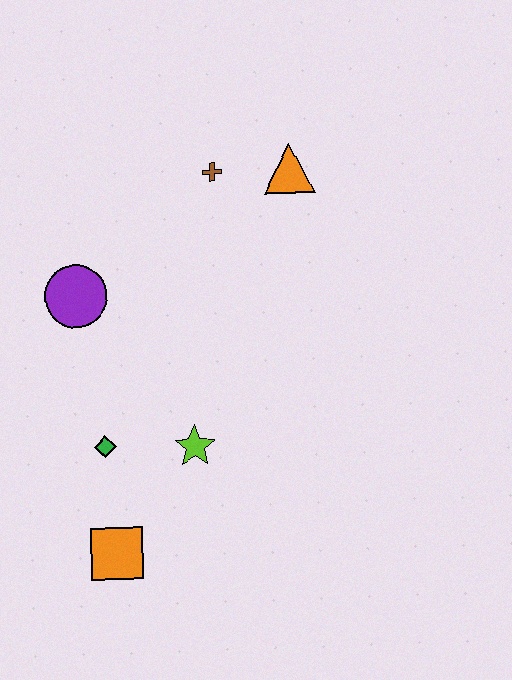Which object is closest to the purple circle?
The green diamond is closest to the purple circle.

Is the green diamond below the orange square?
No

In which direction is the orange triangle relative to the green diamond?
The orange triangle is above the green diamond.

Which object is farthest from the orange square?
The orange triangle is farthest from the orange square.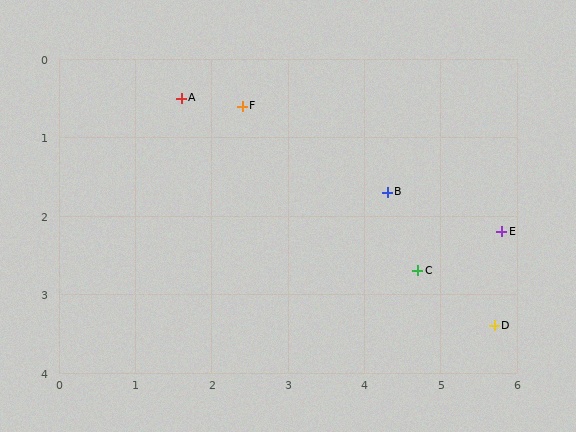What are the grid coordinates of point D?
Point D is at approximately (5.7, 3.4).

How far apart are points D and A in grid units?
Points D and A are about 5.0 grid units apart.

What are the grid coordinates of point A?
Point A is at approximately (1.6, 0.5).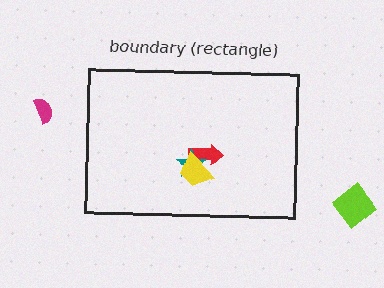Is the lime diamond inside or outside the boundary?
Outside.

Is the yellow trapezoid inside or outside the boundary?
Inside.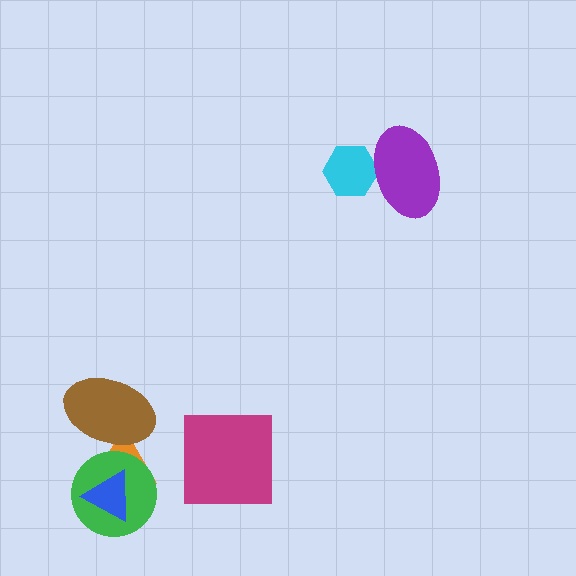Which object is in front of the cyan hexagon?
The purple ellipse is in front of the cyan hexagon.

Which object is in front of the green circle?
The blue triangle is in front of the green circle.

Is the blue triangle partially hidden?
No, no other shape covers it.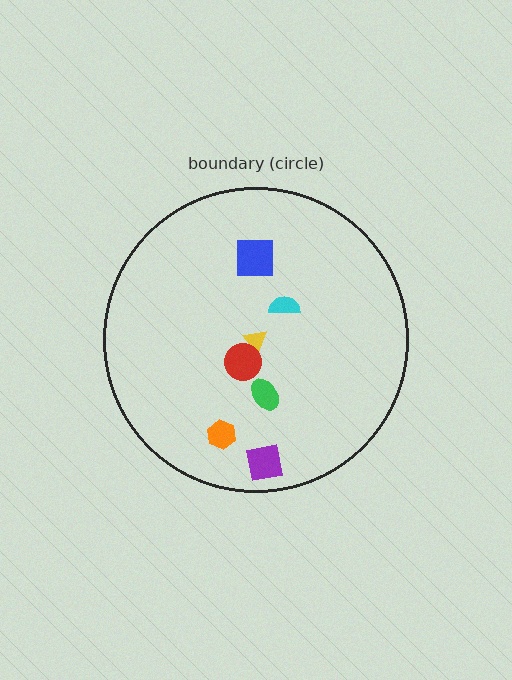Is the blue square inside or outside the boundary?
Inside.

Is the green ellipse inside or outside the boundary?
Inside.